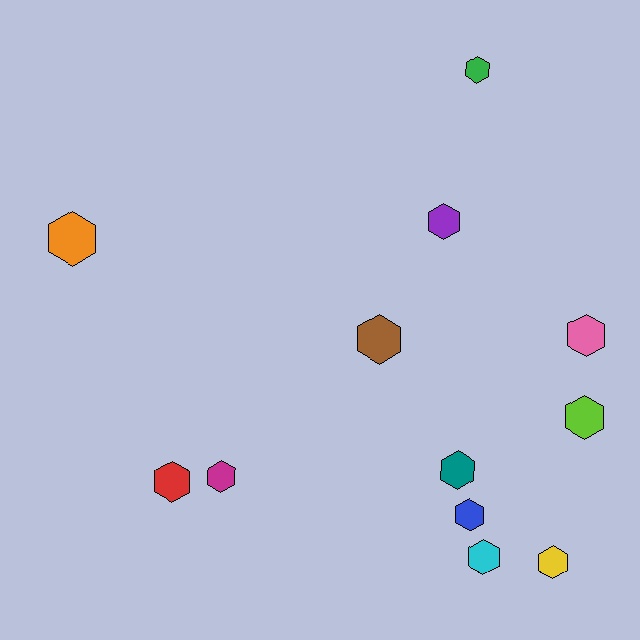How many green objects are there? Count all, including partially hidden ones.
There is 1 green object.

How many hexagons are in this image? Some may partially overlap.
There are 12 hexagons.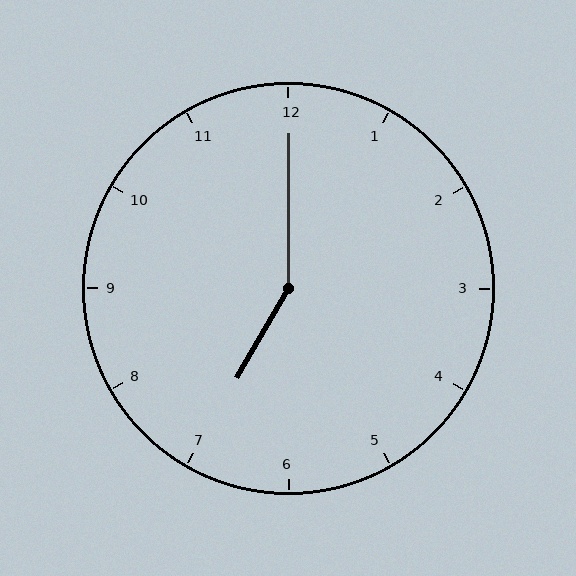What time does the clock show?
7:00.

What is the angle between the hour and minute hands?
Approximately 150 degrees.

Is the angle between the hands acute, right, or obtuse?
It is obtuse.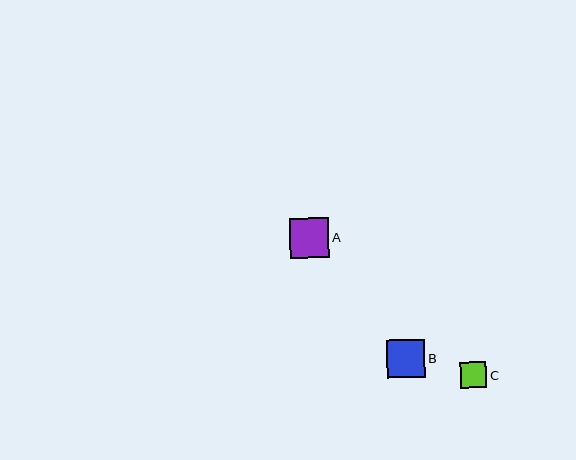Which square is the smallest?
Square C is the smallest with a size of approximately 26 pixels.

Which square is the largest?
Square A is the largest with a size of approximately 40 pixels.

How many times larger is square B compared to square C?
Square B is approximately 1.4 times the size of square C.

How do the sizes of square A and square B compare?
Square A and square B are approximately the same size.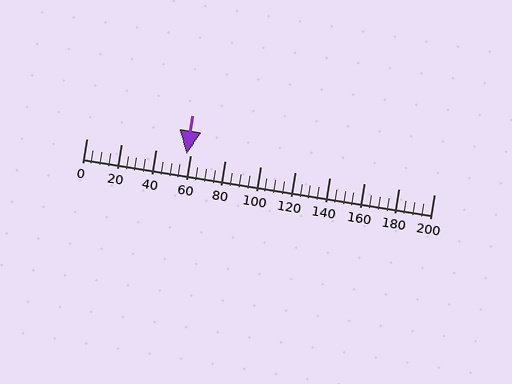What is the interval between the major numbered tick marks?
The major tick marks are spaced 20 units apart.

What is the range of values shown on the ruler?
The ruler shows values from 0 to 200.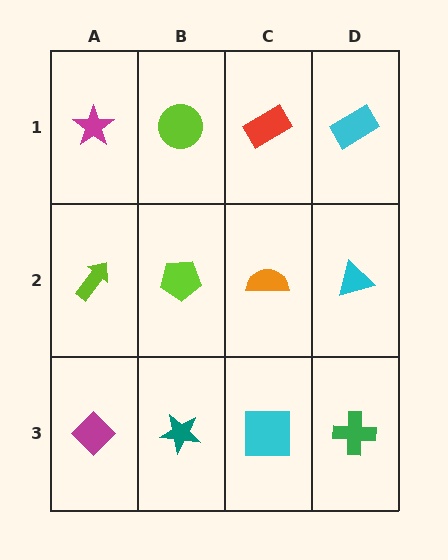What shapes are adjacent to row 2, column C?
A red rectangle (row 1, column C), a cyan square (row 3, column C), a lime pentagon (row 2, column B), a cyan triangle (row 2, column D).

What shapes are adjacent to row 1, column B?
A lime pentagon (row 2, column B), a magenta star (row 1, column A), a red rectangle (row 1, column C).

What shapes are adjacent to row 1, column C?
An orange semicircle (row 2, column C), a lime circle (row 1, column B), a cyan rectangle (row 1, column D).